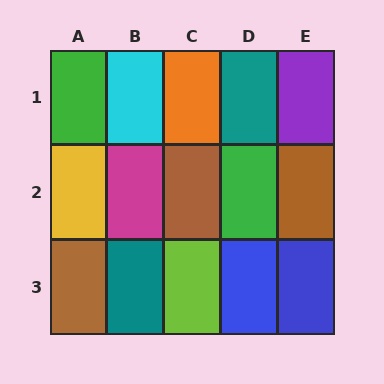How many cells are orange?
1 cell is orange.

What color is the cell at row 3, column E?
Blue.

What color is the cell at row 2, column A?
Yellow.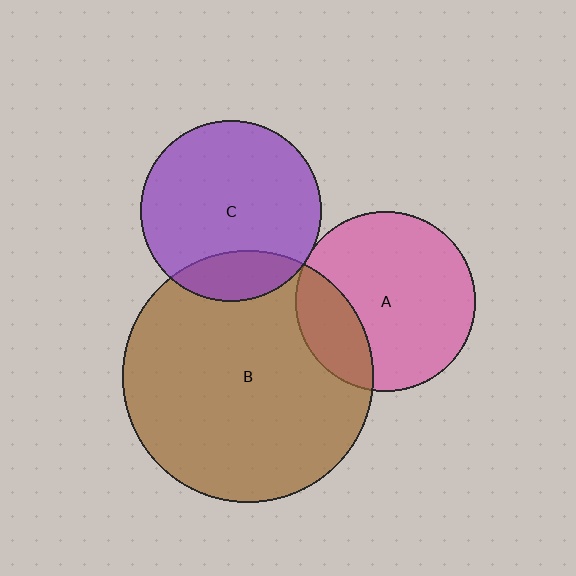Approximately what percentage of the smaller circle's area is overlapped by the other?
Approximately 20%.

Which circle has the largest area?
Circle B (brown).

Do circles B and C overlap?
Yes.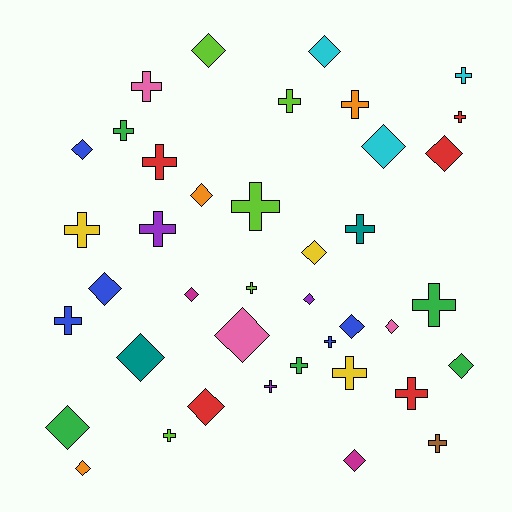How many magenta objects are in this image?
There are 2 magenta objects.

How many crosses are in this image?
There are 21 crosses.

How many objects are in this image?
There are 40 objects.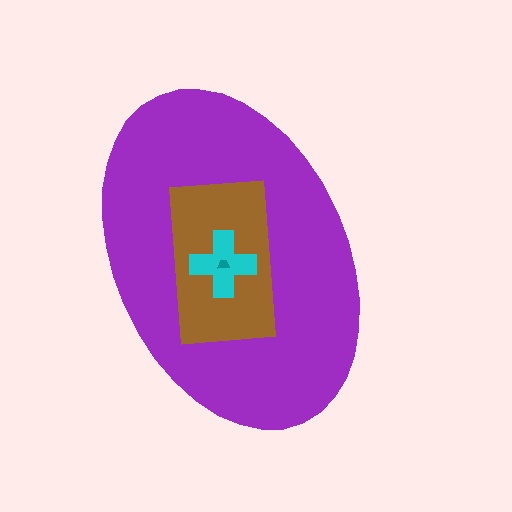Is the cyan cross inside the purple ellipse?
Yes.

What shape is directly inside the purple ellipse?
The brown rectangle.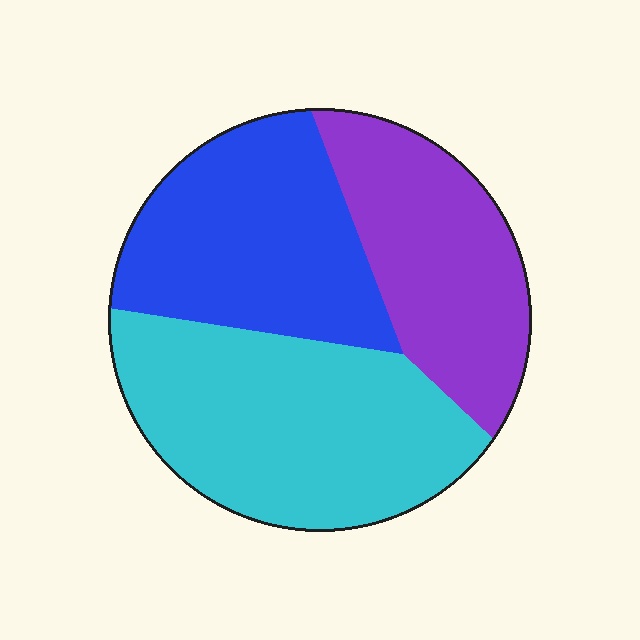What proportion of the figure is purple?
Purple covers about 30% of the figure.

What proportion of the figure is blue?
Blue covers 32% of the figure.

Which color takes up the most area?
Cyan, at roughly 40%.